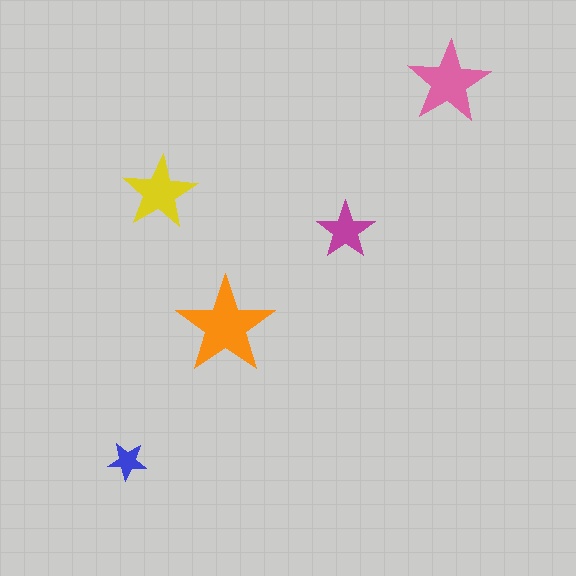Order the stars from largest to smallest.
the orange one, the pink one, the yellow one, the magenta one, the blue one.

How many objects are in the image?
There are 5 objects in the image.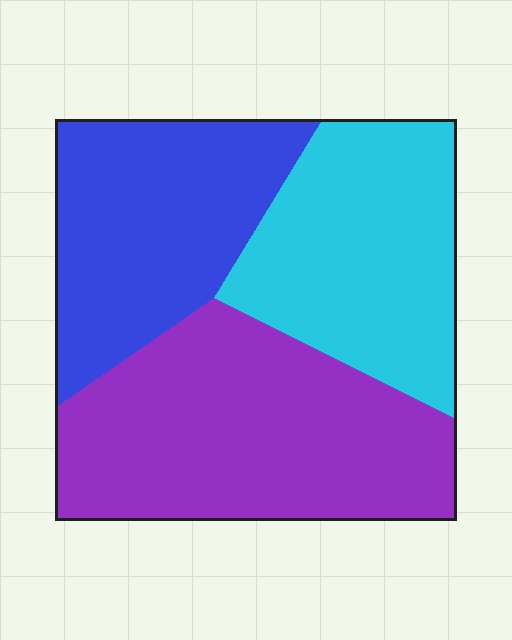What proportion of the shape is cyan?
Cyan covers around 30% of the shape.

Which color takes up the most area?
Purple, at roughly 40%.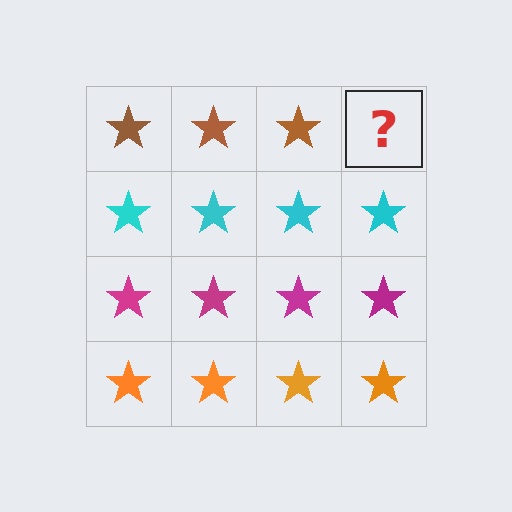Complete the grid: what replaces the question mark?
The question mark should be replaced with a brown star.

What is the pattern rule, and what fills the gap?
The rule is that each row has a consistent color. The gap should be filled with a brown star.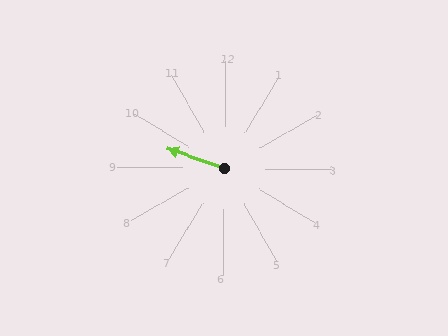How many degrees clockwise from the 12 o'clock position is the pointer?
Approximately 288 degrees.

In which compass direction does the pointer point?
West.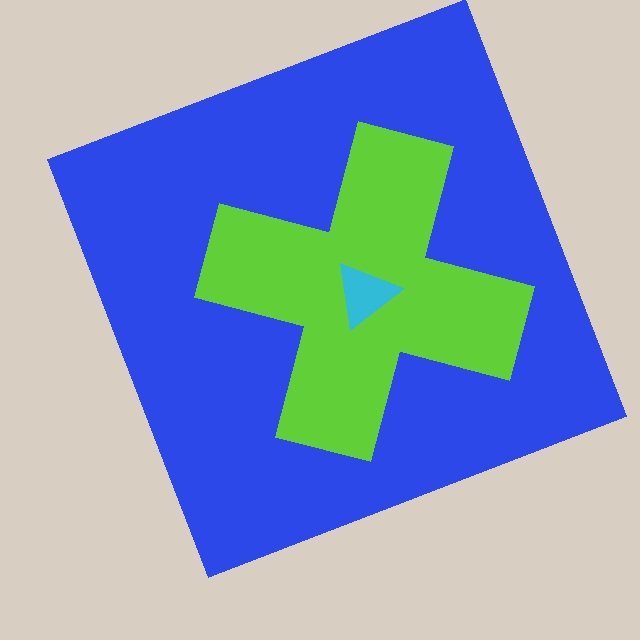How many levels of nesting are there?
3.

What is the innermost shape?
The cyan triangle.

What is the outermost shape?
The blue square.